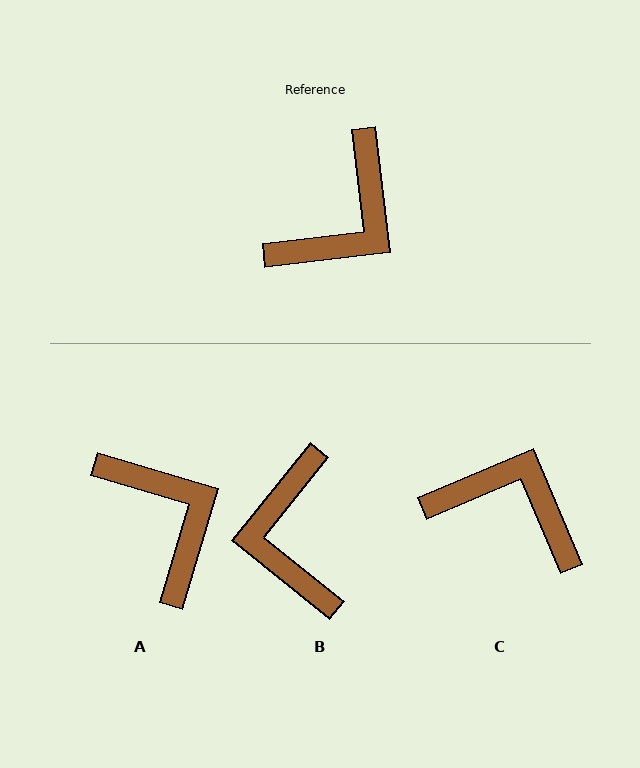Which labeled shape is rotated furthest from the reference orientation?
B, about 136 degrees away.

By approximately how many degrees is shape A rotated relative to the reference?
Approximately 66 degrees counter-clockwise.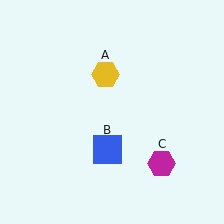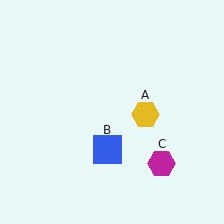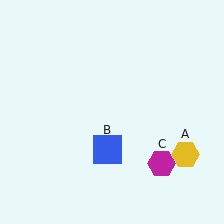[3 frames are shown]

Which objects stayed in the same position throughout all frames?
Blue square (object B) and magenta hexagon (object C) remained stationary.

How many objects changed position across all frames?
1 object changed position: yellow hexagon (object A).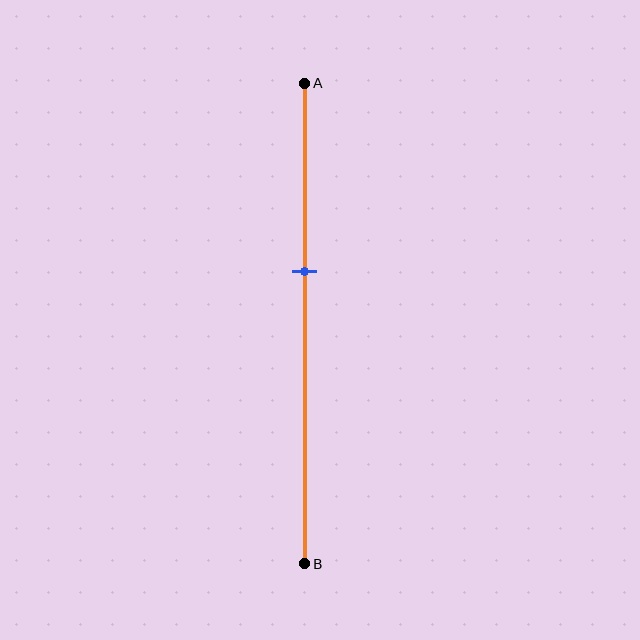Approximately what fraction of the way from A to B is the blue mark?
The blue mark is approximately 40% of the way from A to B.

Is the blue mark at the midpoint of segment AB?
No, the mark is at about 40% from A, not at the 50% midpoint.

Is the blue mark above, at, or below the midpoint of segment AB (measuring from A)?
The blue mark is above the midpoint of segment AB.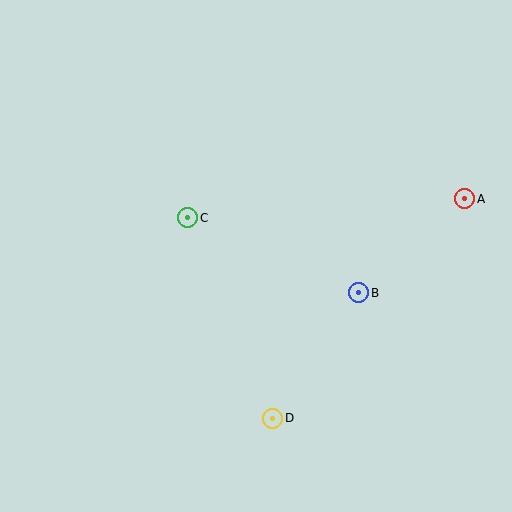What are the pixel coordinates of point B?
Point B is at (359, 293).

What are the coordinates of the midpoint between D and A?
The midpoint between D and A is at (369, 308).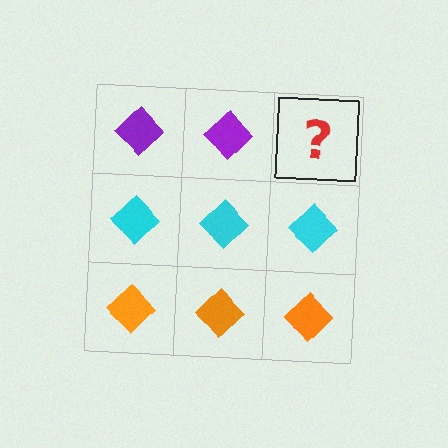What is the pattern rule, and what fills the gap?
The rule is that each row has a consistent color. The gap should be filled with a purple diamond.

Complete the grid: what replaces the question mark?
The question mark should be replaced with a purple diamond.